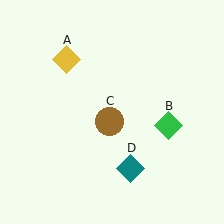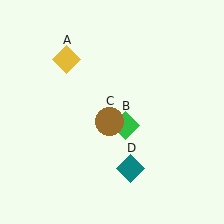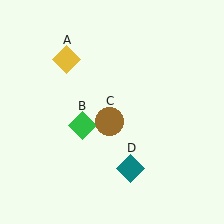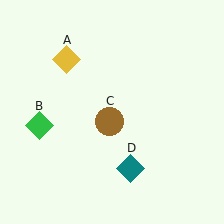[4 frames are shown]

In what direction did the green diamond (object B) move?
The green diamond (object B) moved left.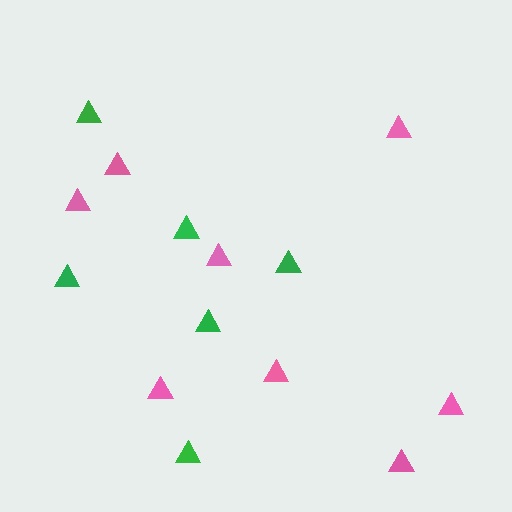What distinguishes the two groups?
There are 2 groups: one group of green triangles (6) and one group of pink triangles (8).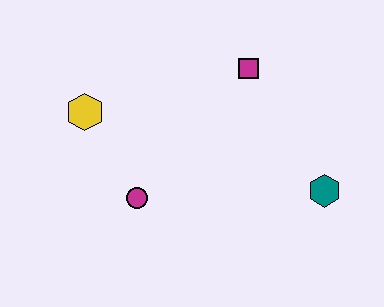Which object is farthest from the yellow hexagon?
The teal hexagon is farthest from the yellow hexagon.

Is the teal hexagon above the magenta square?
No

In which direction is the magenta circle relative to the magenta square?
The magenta circle is below the magenta square.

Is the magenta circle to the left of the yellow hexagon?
No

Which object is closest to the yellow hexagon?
The magenta circle is closest to the yellow hexagon.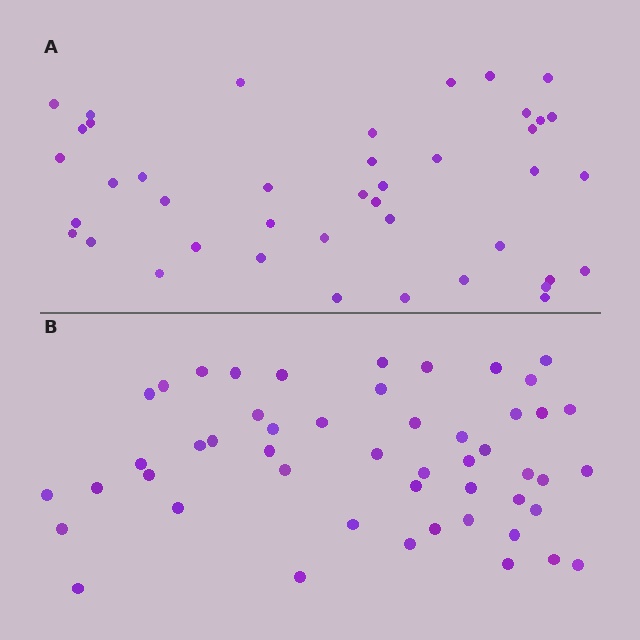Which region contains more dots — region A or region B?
Region B (the bottom region) has more dots.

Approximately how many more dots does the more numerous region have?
Region B has roughly 8 or so more dots than region A.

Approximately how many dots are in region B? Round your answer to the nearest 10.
About 50 dots.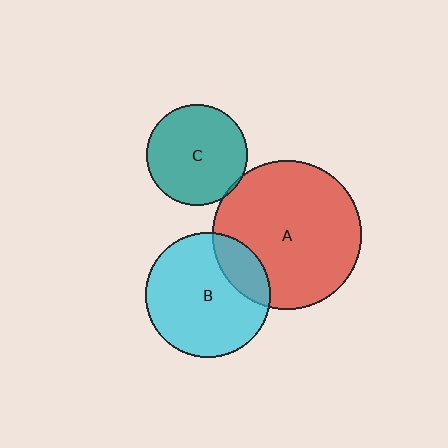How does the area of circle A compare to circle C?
Approximately 2.2 times.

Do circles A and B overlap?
Yes.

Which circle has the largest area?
Circle A (red).